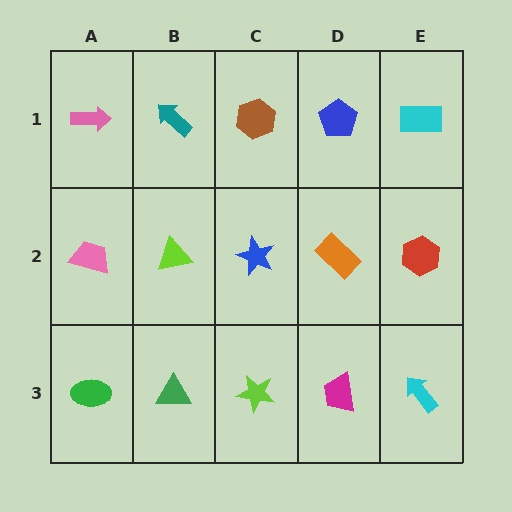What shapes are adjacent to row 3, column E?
A red hexagon (row 2, column E), a magenta trapezoid (row 3, column D).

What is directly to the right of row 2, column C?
An orange rectangle.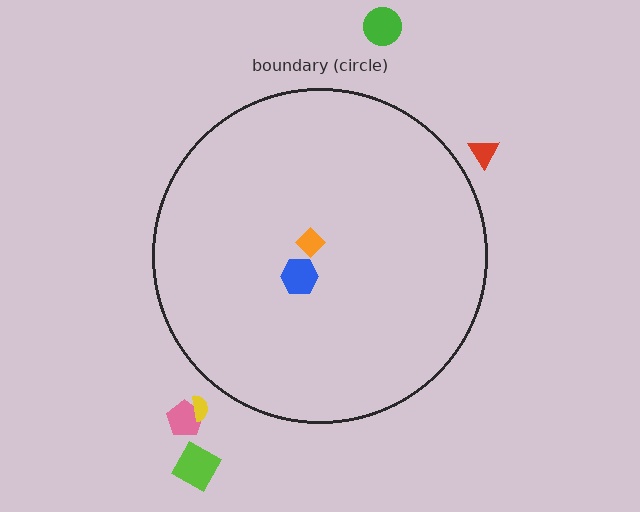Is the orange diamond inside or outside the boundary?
Inside.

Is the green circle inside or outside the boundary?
Outside.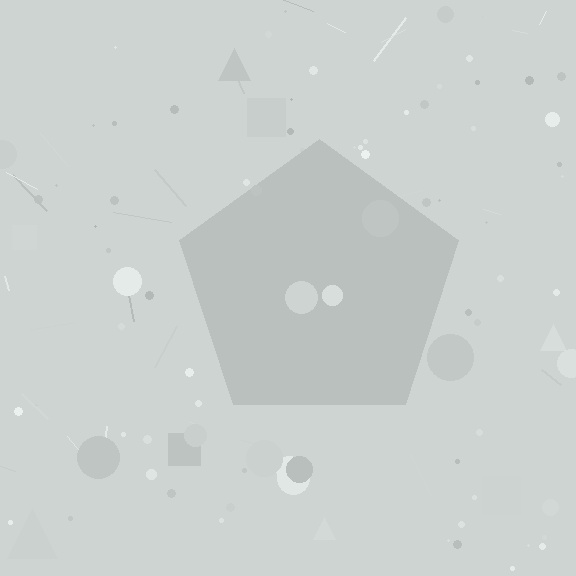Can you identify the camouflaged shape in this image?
The camouflaged shape is a pentagon.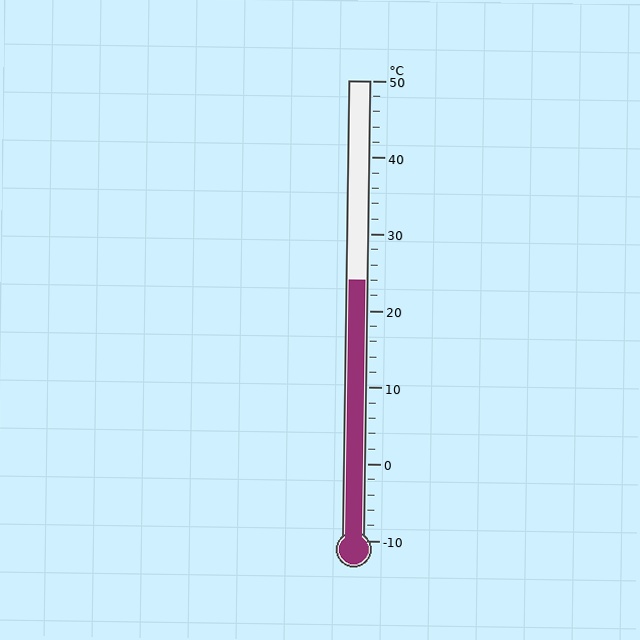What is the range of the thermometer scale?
The thermometer scale ranges from -10°C to 50°C.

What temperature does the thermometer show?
The thermometer shows approximately 24°C.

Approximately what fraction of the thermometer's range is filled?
The thermometer is filled to approximately 55% of its range.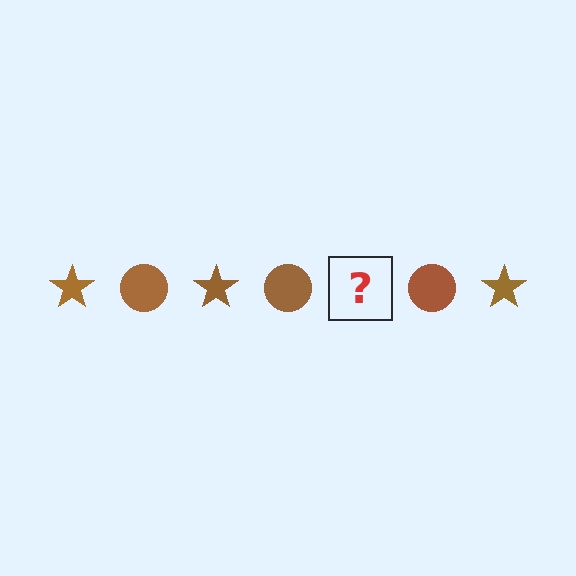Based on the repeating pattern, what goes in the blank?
The blank should be a brown star.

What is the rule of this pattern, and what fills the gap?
The rule is that the pattern cycles through star, circle shapes in brown. The gap should be filled with a brown star.